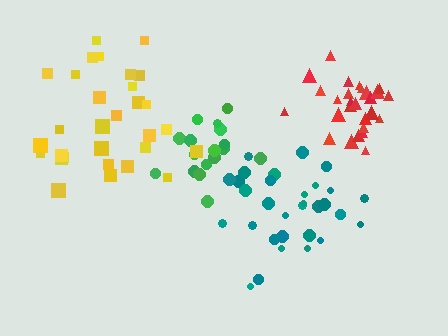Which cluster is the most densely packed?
Red.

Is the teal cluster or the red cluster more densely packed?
Red.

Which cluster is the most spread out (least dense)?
Yellow.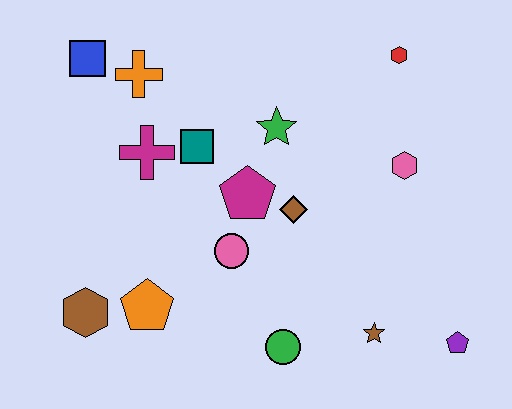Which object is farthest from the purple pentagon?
The blue square is farthest from the purple pentagon.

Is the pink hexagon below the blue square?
Yes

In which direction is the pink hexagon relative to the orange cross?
The pink hexagon is to the right of the orange cross.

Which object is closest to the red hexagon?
The pink hexagon is closest to the red hexagon.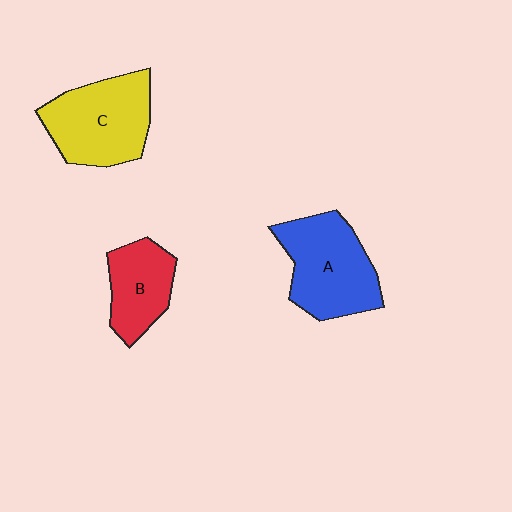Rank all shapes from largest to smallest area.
From largest to smallest: C (yellow), A (blue), B (red).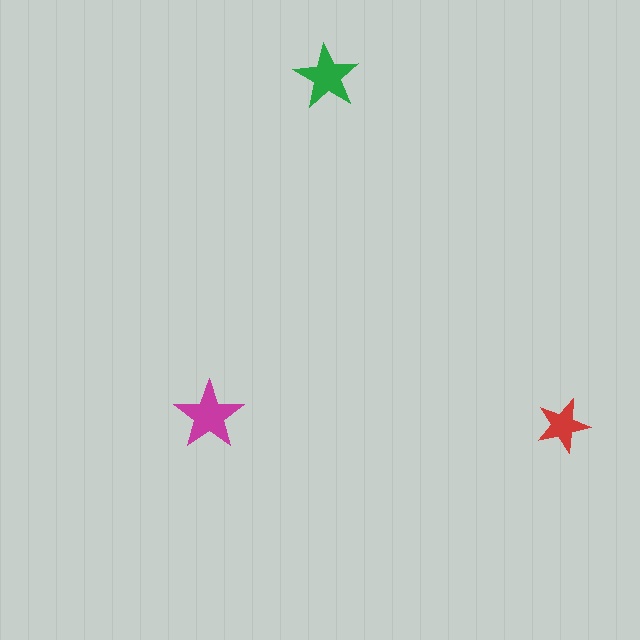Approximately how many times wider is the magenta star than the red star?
About 1.5 times wider.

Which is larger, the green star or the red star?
The green one.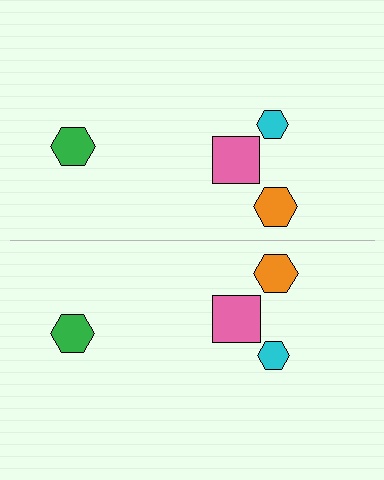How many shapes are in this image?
There are 8 shapes in this image.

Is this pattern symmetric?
Yes, this pattern has bilateral (reflection) symmetry.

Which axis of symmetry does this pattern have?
The pattern has a horizontal axis of symmetry running through the center of the image.